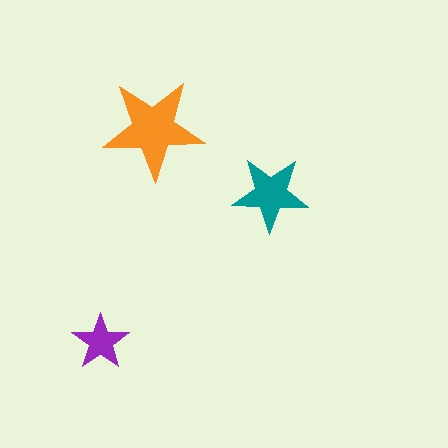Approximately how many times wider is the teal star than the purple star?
About 1.5 times wider.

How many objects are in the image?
There are 3 objects in the image.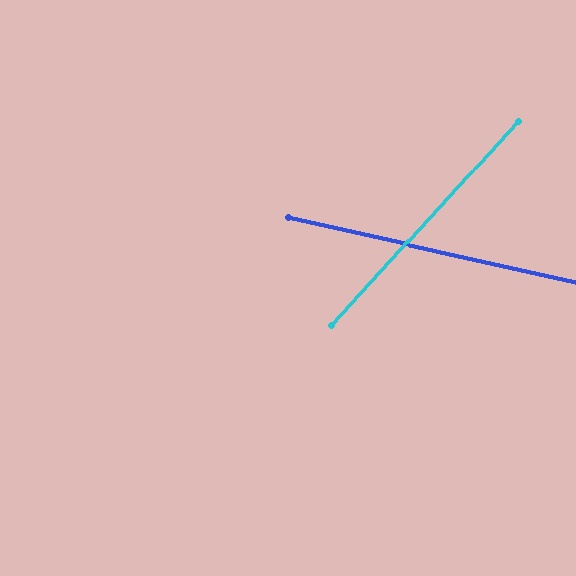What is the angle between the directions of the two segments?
Approximately 60 degrees.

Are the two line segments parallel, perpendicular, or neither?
Neither parallel nor perpendicular — they differ by about 60°.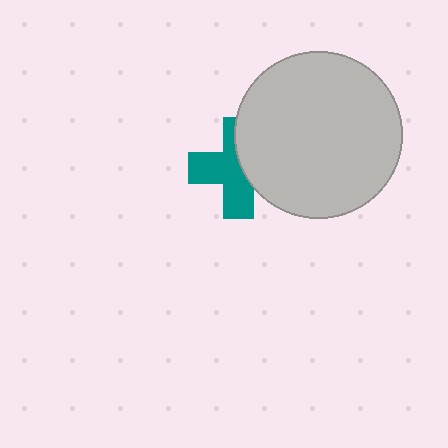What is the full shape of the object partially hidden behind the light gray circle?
The partially hidden object is a teal cross.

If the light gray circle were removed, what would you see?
You would see the complete teal cross.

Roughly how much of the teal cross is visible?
About half of it is visible (roughly 59%).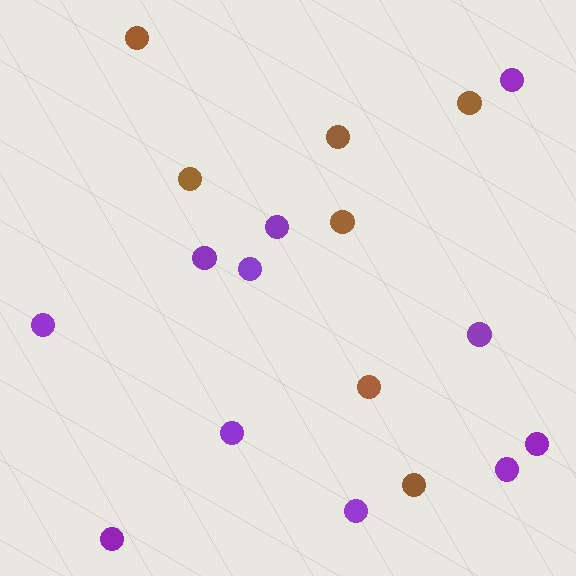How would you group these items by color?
There are 2 groups: one group of brown circles (7) and one group of purple circles (11).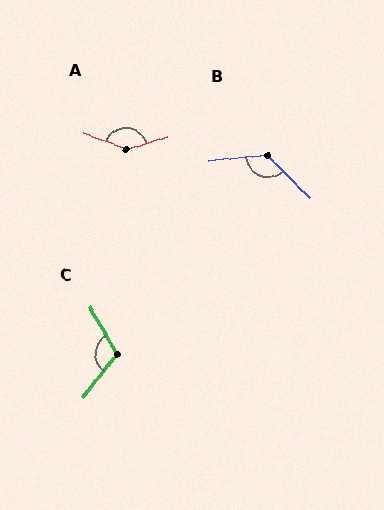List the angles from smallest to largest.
C (112°), B (130°), A (142°).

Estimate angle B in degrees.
Approximately 130 degrees.